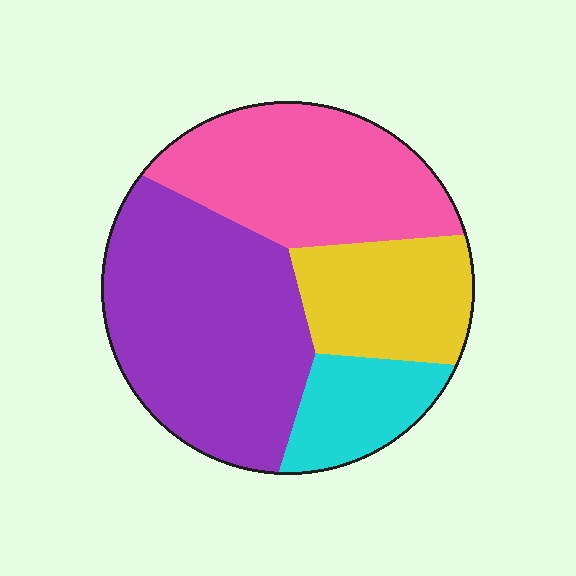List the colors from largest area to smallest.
From largest to smallest: purple, pink, yellow, cyan.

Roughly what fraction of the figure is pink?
Pink covers roughly 30% of the figure.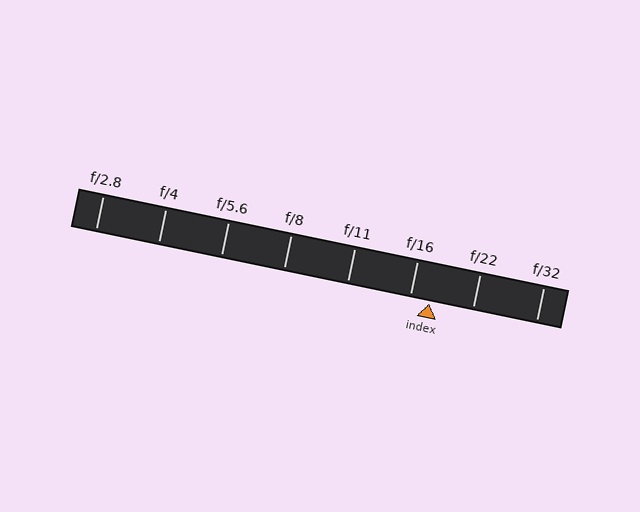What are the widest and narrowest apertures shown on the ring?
The widest aperture shown is f/2.8 and the narrowest is f/32.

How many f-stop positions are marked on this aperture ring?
There are 8 f-stop positions marked.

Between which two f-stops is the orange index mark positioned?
The index mark is between f/16 and f/22.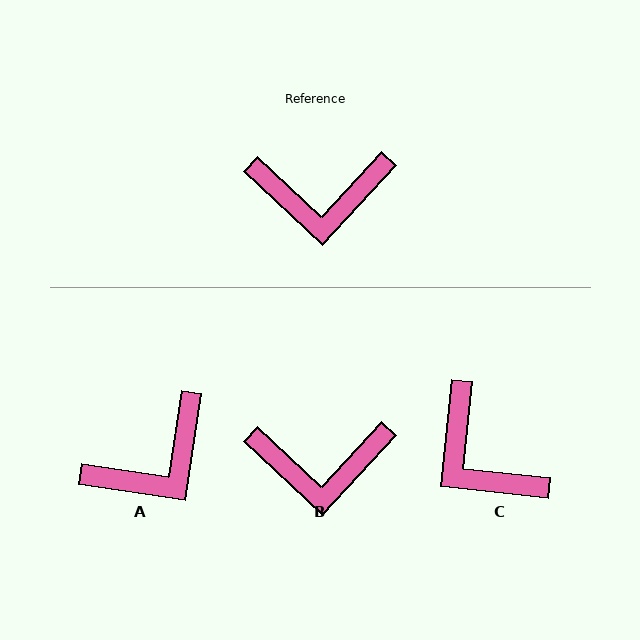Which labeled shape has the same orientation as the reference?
B.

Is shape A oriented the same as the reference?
No, it is off by about 34 degrees.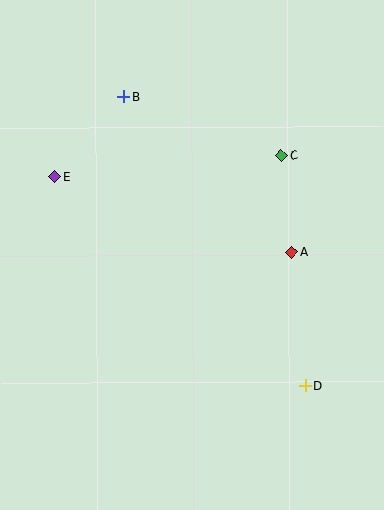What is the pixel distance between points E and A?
The distance between E and A is 249 pixels.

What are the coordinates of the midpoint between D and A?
The midpoint between D and A is at (298, 319).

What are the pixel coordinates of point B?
Point B is at (124, 97).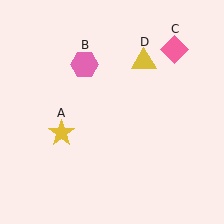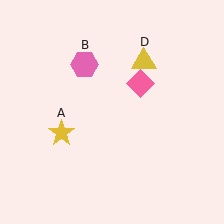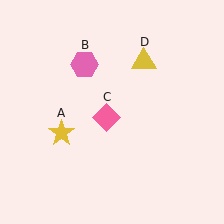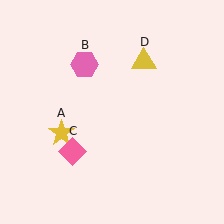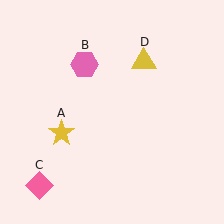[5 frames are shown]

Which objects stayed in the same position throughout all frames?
Yellow star (object A) and pink hexagon (object B) and yellow triangle (object D) remained stationary.